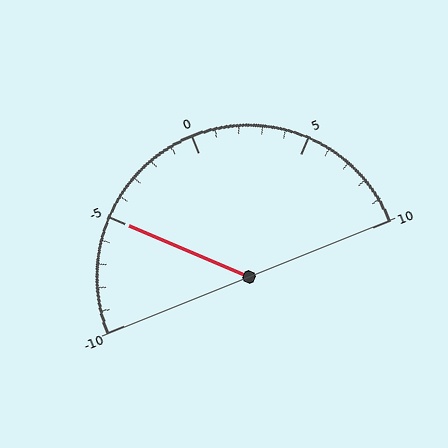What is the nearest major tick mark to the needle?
The nearest major tick mark is -5.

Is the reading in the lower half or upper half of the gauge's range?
The reading is in the lower half of the range (-10 to 10).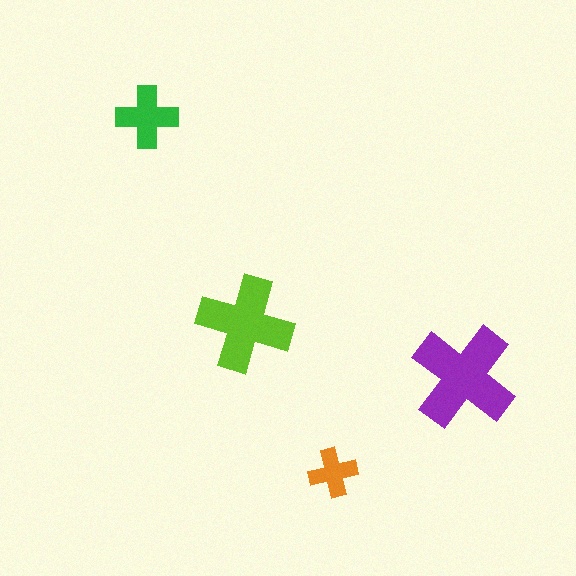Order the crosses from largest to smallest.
the purple one, the lime one, the green one, the orange one.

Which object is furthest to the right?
The purple cross is rightmost.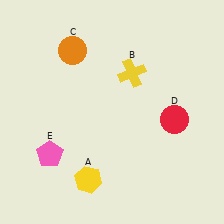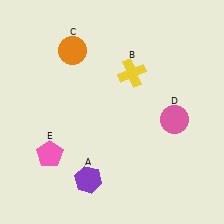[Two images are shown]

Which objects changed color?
A changed from yellow to purple. D changed from red to pink.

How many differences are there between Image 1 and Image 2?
There are 2 differences between the two images.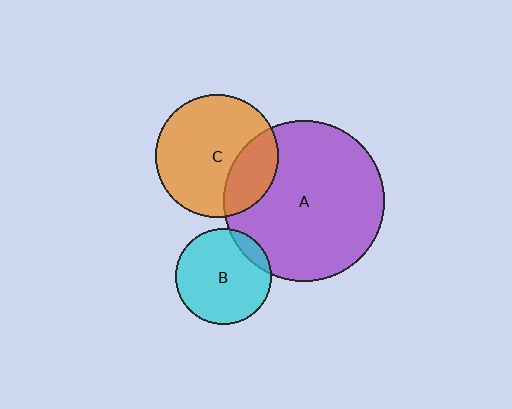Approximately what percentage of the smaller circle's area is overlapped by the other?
Approximately 10%.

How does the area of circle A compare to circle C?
Approximately 1.7 times.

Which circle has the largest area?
Circle A (purple).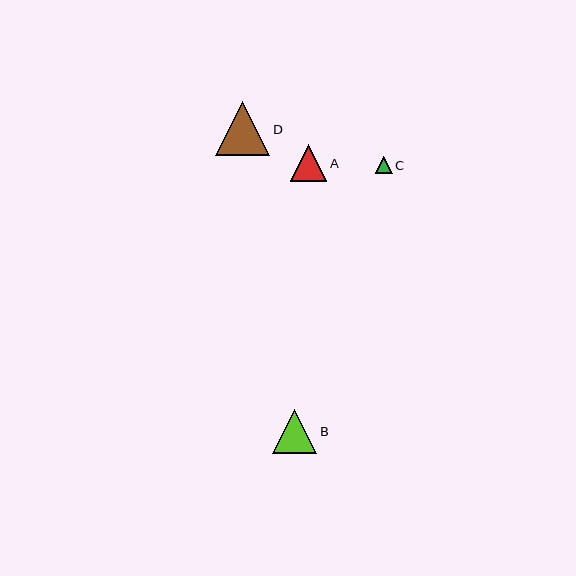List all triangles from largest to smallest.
From largest to smallest: D, B, A, C.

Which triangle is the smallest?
Triangle C is the smallest with a size of approximately 17 pixels.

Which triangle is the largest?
Triangle D is the largest with a size of approximately 54 pixels.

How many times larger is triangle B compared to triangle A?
Triangle B is approximately 1.2 times the size of triangle A.